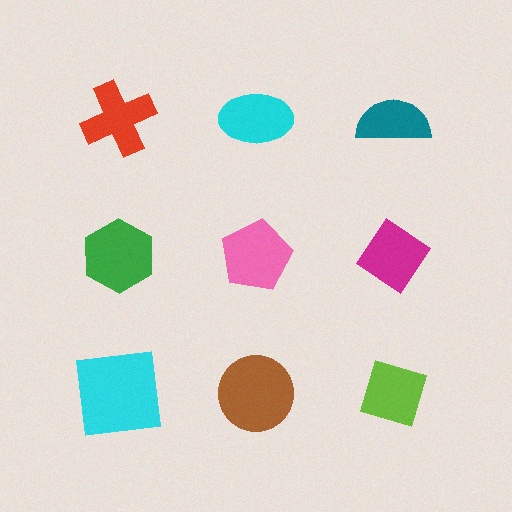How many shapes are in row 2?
3 shapes.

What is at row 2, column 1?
A green hexagon.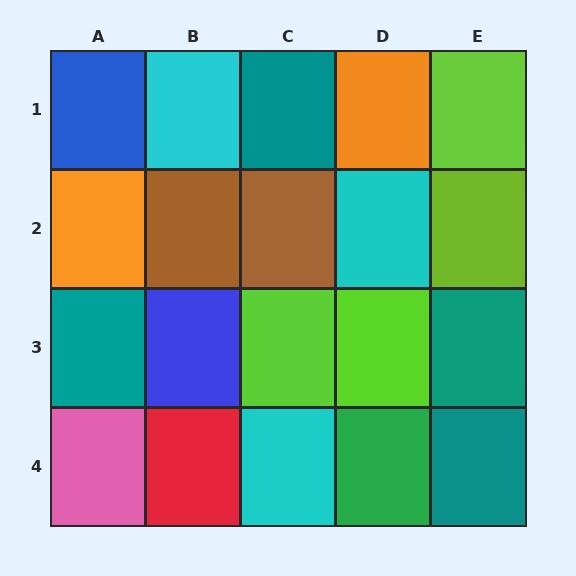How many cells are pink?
1 cell is pink.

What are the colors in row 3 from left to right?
Teal, blue, lime, lime, teal.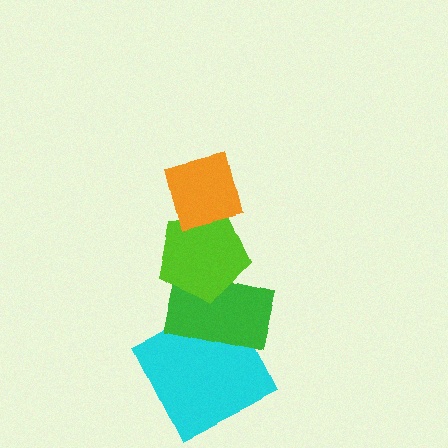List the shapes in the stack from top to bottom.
From top to bottom: the orange square, the lime pentagon, the green rectangle, the cyan square.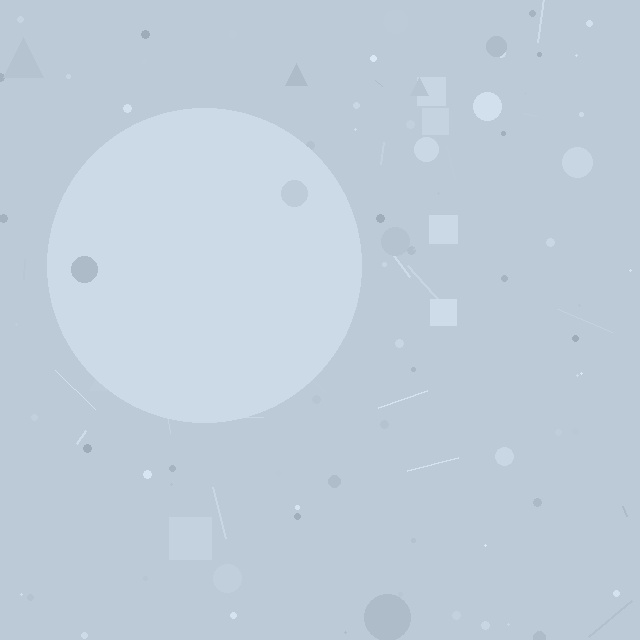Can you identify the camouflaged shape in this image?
The camouflaged shape is a circle.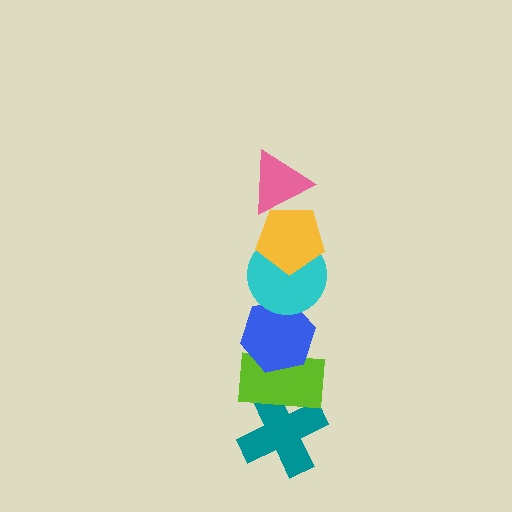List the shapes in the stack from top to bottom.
From top to bottom: the pink triangle, the yellow pentagon, the cyan circle, the blue hexagon, the lime rectangle, the teal cross.